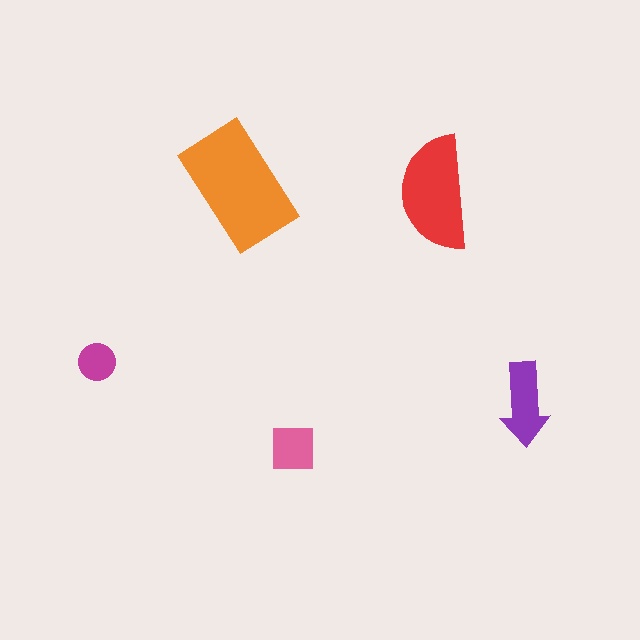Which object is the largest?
The orange rectangle.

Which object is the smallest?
The magenta circle.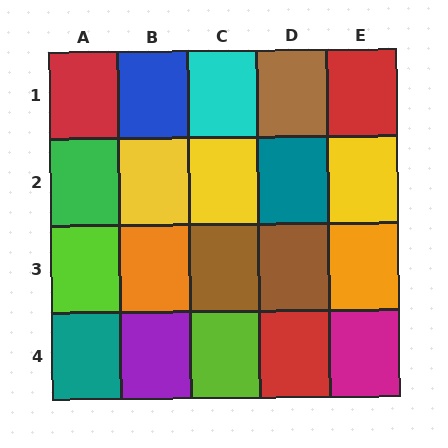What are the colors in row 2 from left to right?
Green, yellow, yellow, teal, yellow.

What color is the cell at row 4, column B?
Purple.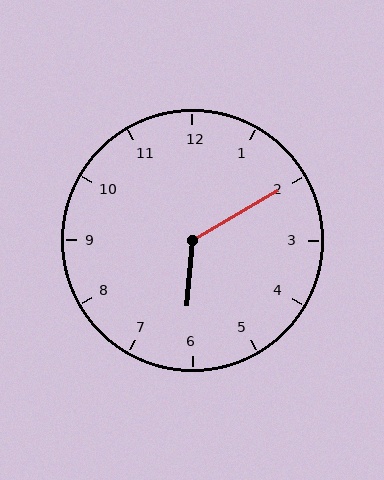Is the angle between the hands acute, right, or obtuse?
It is obtuse.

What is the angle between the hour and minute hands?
Approximately 125 degrees.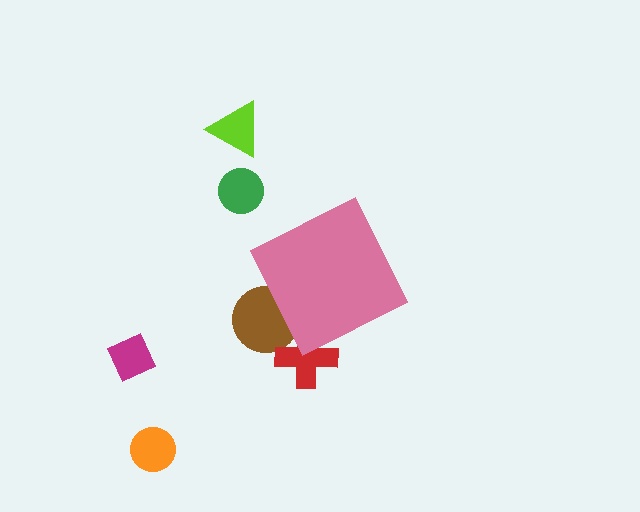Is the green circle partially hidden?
No, the green circle is fully visible.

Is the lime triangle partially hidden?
No, the lime triangle is fully visible.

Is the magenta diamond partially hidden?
No, the magenta diamond is fully visible.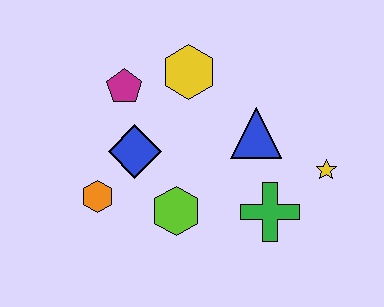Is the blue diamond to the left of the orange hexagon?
No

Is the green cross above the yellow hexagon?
No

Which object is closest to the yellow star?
The green cross is closest to the yellow star.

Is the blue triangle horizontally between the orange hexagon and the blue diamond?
No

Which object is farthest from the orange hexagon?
The yellow star is farthest from the orange hexagon.